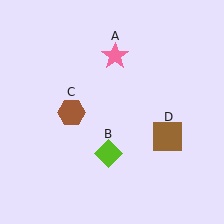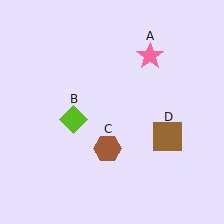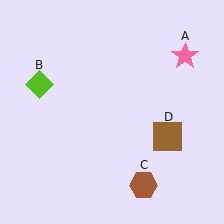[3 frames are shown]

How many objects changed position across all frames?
3 objects changed position: pink star (object A), lime diamond (object B), brown hexagon (object C).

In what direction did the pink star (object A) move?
The pink star (object A) moved right.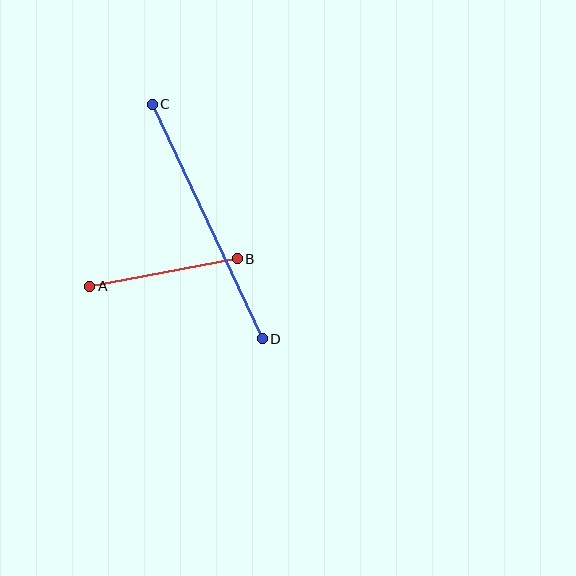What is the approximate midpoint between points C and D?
The midpoint is at approximately (207, 221) pixels.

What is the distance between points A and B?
The distance is approximately 150 pixels.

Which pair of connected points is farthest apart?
Points C and D are farthest apart.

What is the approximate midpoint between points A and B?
The midpoint is at approximately (164, 273) pixels.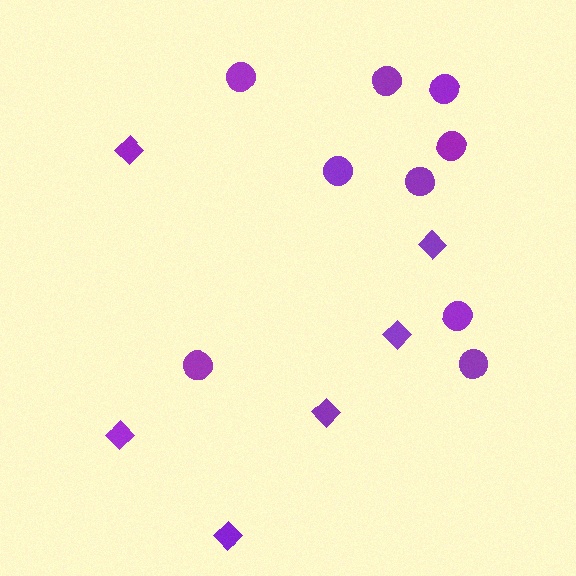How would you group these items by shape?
There are 2 groups: one group of diamonds (6) and one group of circles (9).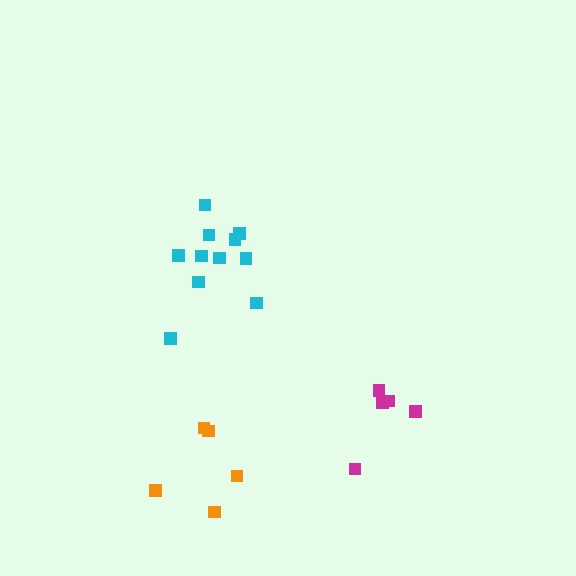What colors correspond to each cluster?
The clusters are colored: orange, magenta, cyan.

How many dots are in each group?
Group 1: 5 dots, Group 2: 5 dots, Group 3: 11 dots (21 total).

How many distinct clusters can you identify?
There are 3 distinct clusters.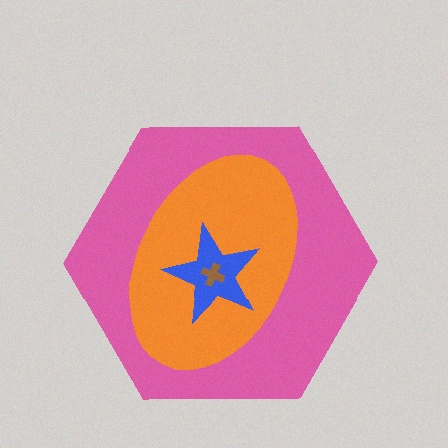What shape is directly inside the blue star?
The brown cross.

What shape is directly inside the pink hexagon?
The orange ellipse.